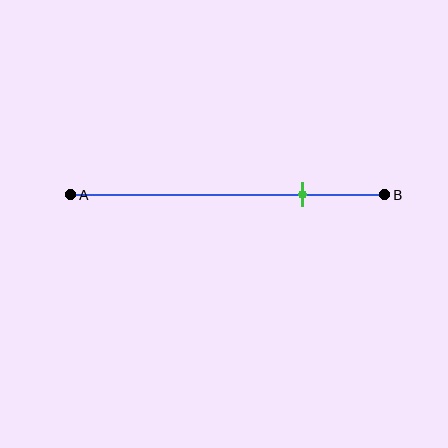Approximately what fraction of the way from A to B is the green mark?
The green mark is approximately 75% of the way from A to B.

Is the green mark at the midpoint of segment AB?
No, the mark is at about 75% from A, not at the 50% midpoint.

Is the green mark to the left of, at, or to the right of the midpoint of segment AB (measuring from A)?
The green mark is to the right of the midpoint of segment AB.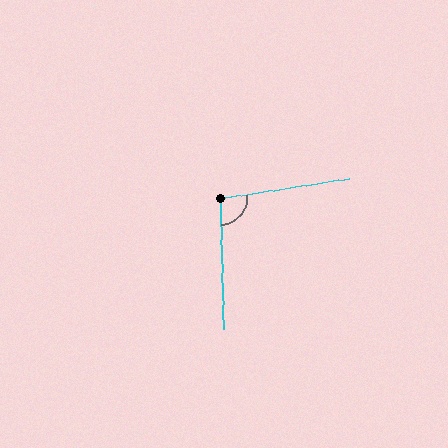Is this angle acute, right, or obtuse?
It is obtuse.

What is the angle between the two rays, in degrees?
Approximately 98 degrees.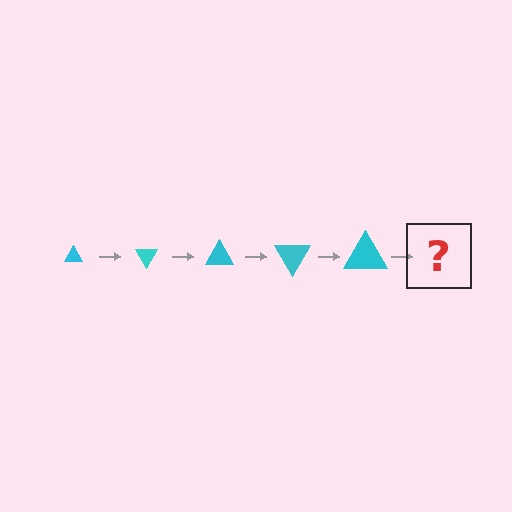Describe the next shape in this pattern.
It should be a triangle, larger than the previous one and rotated 300 degrees from the start.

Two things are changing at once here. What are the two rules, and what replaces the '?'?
The two rules are that the triangle grows larger each step and it rotates 60 degrees each step. The '?' should be a triangle, larger than the previous one and rotated 300 degrees from the start.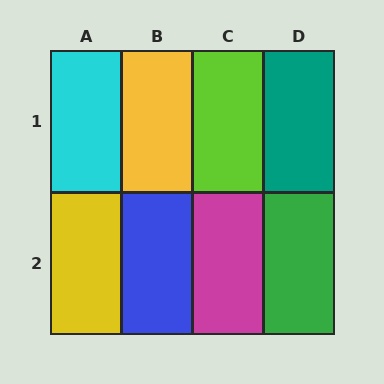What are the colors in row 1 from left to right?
Cyan, yellow, lime, teal.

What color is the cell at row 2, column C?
Magenta.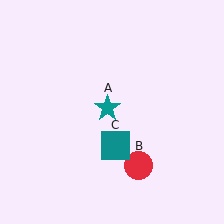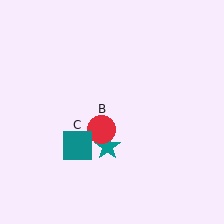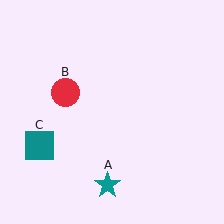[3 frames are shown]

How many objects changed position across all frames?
3 objects changed position: teal star (object A), red circle (object B), teal square (object C).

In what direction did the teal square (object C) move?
The teal square (object C) moved left.